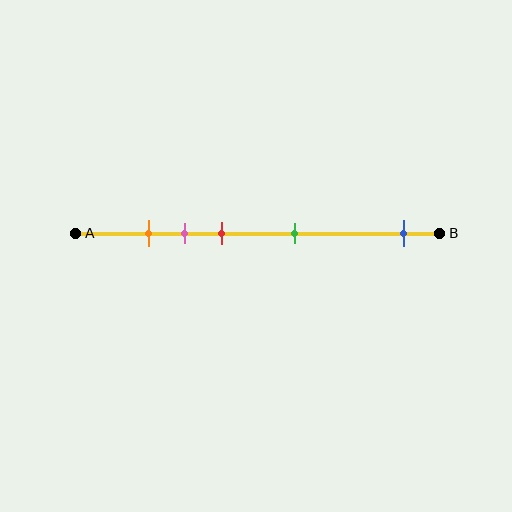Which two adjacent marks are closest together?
The orange and pink marks are the closest adjacent pair.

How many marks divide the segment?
There are 5 marks dividing the segment.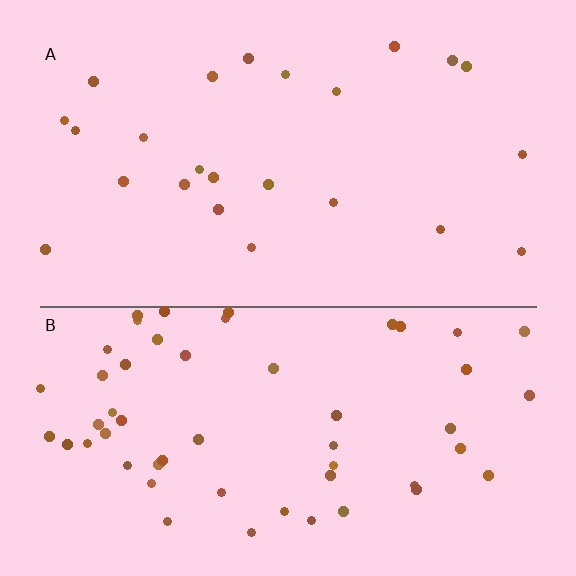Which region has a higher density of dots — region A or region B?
B (the bottom).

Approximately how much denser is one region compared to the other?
Approximately 2.3× — region B over region A.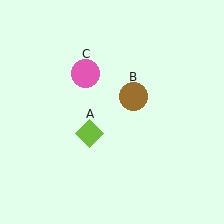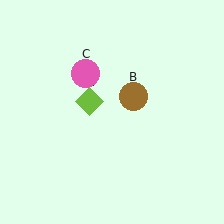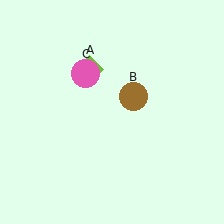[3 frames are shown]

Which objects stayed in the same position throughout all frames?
Brown circle (object B) and pink circle (object C) remained stationary.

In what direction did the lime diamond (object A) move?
The lime diamond (object A) moved up.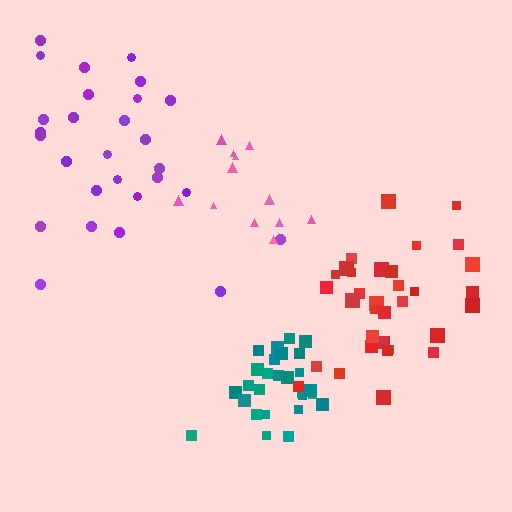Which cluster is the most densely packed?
Teal.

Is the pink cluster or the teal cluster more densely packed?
Teal.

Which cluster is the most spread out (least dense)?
Purple.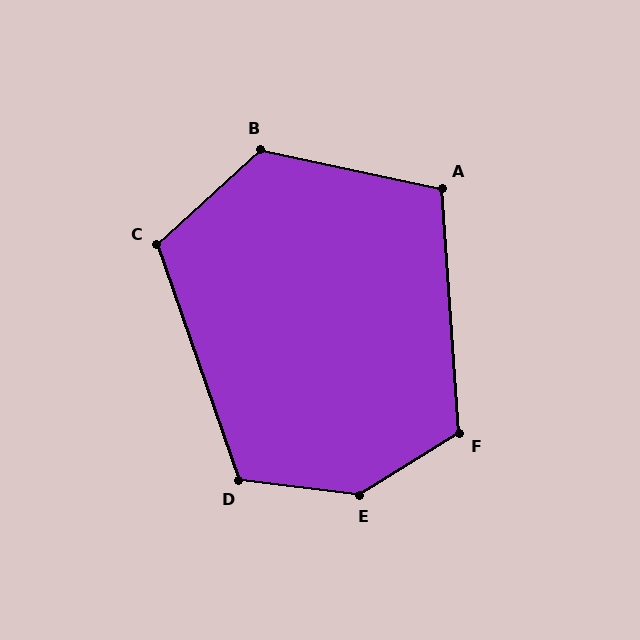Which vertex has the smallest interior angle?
A, at approximately 106 degrees.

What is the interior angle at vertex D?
Approximately 116 degrees (obtuse).